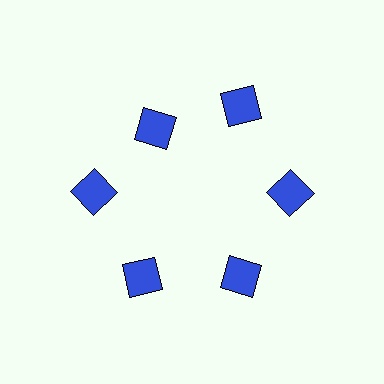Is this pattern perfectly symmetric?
No. The 6 blue squares are arranged in a ring, but one element near the 11 o'clock position is pulled inward toward the center, breaking the 6-fold rotational symmetry.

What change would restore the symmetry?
The symmetry would be restored by moving it outward, back onto the ring so that all 6 squares sit at equal angles and equal distance from the center.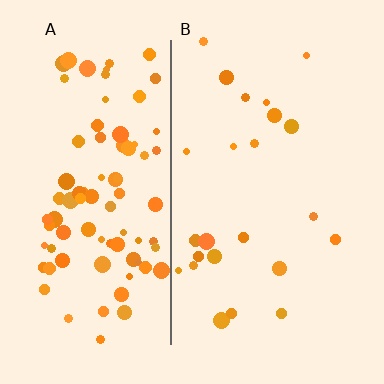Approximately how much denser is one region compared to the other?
Approximately 3.8× — region A over region B.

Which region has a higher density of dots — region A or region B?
A (the left).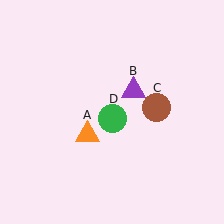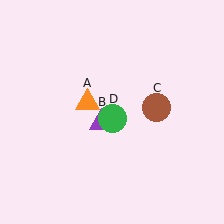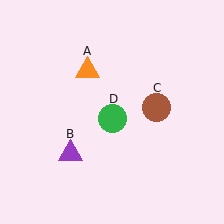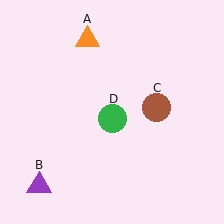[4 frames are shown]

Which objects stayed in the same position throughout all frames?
Brown circle (object C) and green circle (object D) remained stationary.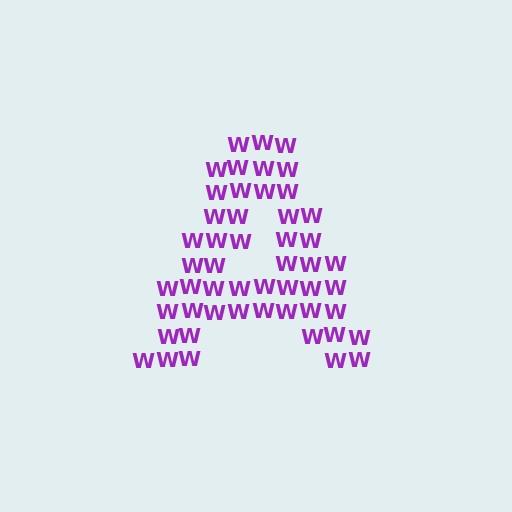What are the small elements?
The small elements are letter W's.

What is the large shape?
The large shape is the letter A.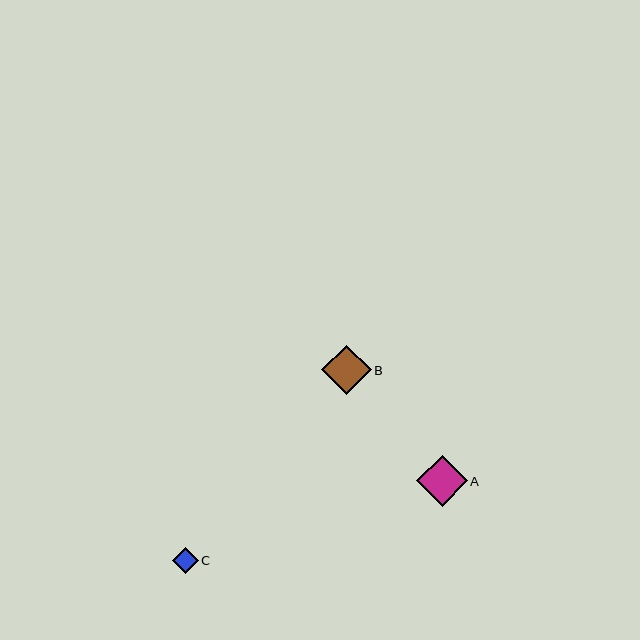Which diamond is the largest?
Diamond A is the largest with a size of approximately 50 pixels.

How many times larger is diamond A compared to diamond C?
Diamond A is approximately 1.9 times the size of diamond C.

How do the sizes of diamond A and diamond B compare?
Diamond A and diamond B are approximately the same size.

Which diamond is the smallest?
Diamond C is the smallest with a size of approximately 26 pixels.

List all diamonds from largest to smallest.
From largest to smallest: A, B, C.